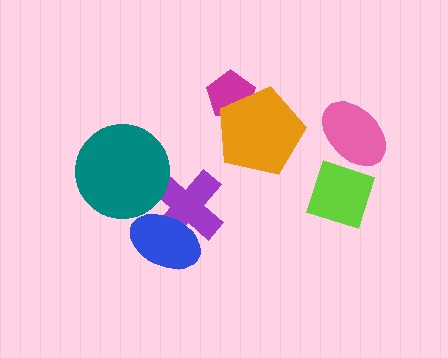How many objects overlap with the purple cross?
2 objects overlap with the purple cross.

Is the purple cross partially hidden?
Yes, it is partially covered by another shape.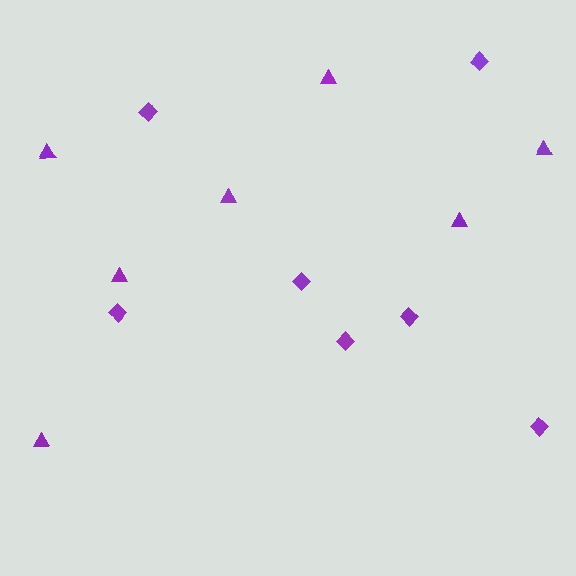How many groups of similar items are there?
There are 2 groups: one group of diamonds (7) and one group of triangles (7).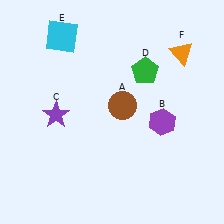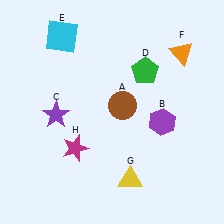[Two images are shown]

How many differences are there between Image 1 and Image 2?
There are 2 differences between the two images.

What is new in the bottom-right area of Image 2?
A yellow triangle (G) was added in the bottom-right area of Image 2.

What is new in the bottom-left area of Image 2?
A magenta star (H) was added in the bottom-left area of Image 2.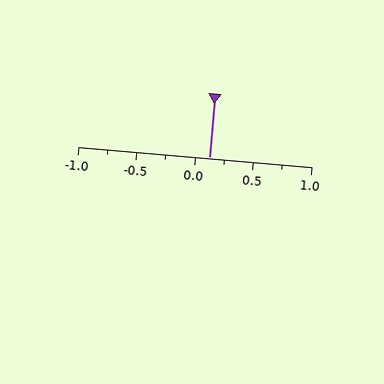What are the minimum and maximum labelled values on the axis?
The axis runs from -1.0 to 1.0.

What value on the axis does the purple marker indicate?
The marker indicates approximately 0.12.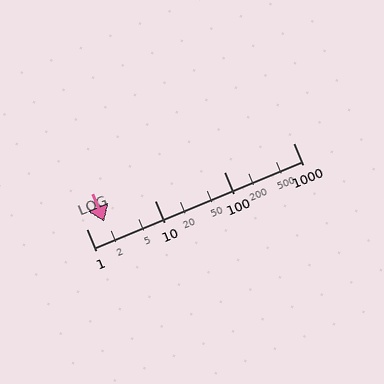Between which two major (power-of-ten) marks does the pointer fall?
The pointer is between 1 and 10.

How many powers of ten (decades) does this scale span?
The scale spans 3 decades, from 1 to 1000.